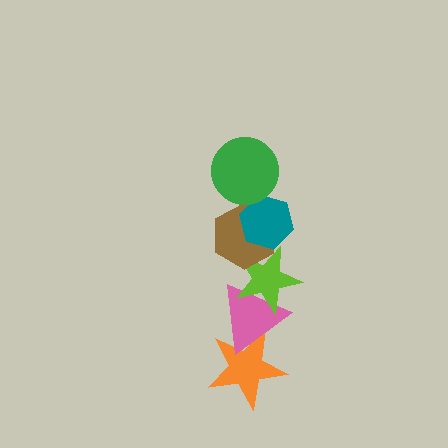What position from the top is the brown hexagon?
The brown hexagon is 3rd from the top.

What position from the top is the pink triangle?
The pink triangle is 5th from the top.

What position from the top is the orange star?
The orange star is 6th from the top.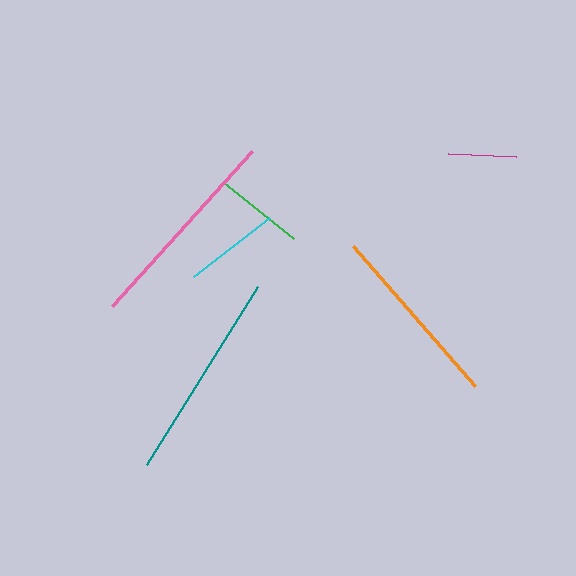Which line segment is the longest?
The teal line is the longest at approximately 210 pixels.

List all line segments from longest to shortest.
From longest to shortest: teal, pink, orange, cyan, green, magenta.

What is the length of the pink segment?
The pink segment is approximately 209 pixels long.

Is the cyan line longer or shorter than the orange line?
The orange line is longer than the cyan line.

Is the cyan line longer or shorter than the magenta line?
The cyan line is longer than the magenta line.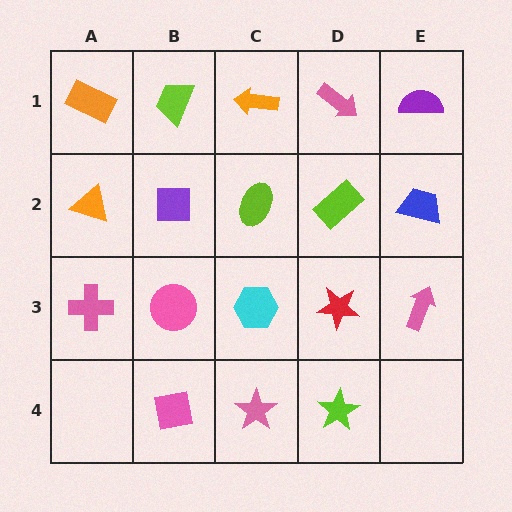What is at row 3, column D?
A red star.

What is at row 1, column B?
A lime trapezoid.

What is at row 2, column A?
An orange triangle.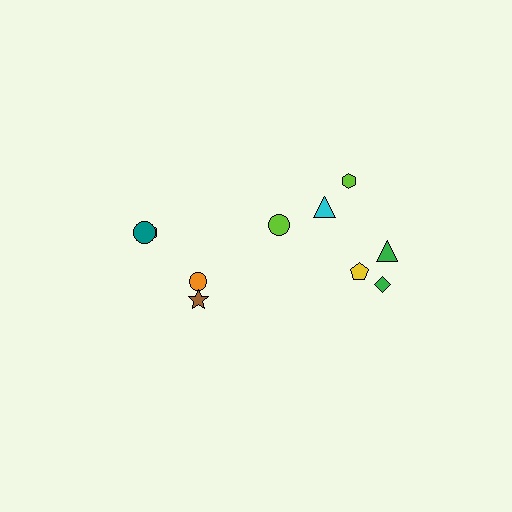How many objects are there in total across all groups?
There are 10 objects.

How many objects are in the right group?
There are 6 objects.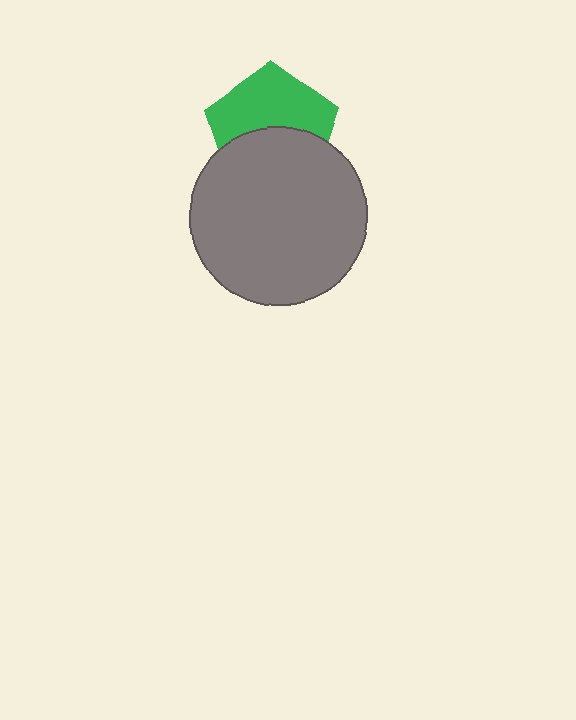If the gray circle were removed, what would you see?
You would see the complete green pentagon.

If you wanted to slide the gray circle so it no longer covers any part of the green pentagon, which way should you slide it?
Slide it down — that is the most direct way to separate the two shapes.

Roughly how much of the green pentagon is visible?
About half of it is visible (roughly 54%).